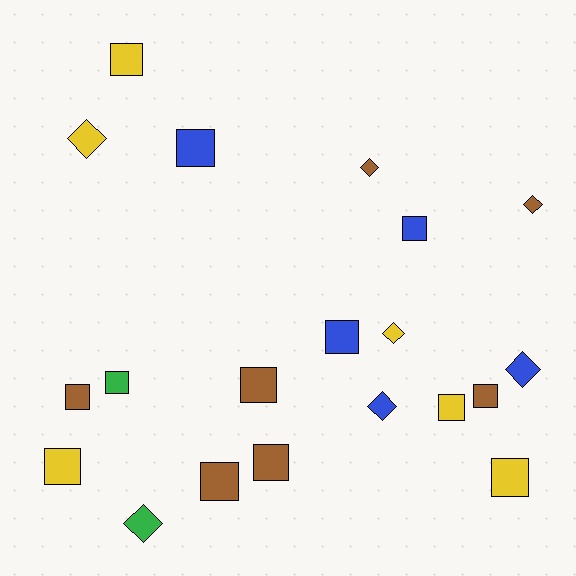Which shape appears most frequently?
Square, with 13 objects.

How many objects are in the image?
There are 20 objects.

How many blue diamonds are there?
There are 2 blue diamonds.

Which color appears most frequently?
Brown, with 7 objects.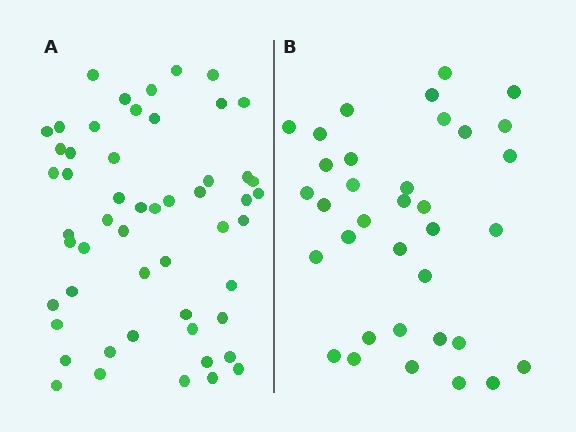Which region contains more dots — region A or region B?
Region A (the left region) has more dots.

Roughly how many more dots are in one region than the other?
Region A has approximately 20 more dots than region B.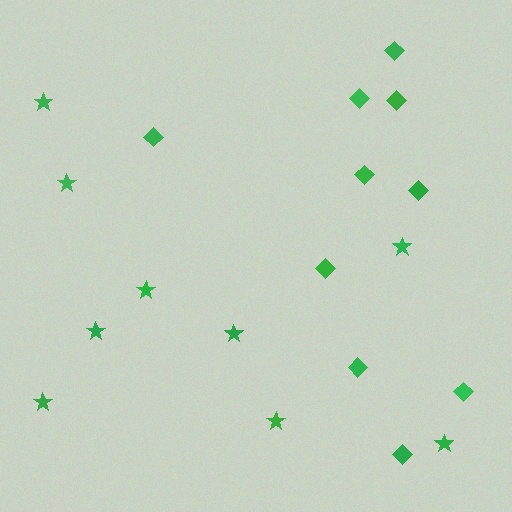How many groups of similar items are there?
There are 2 groups: one group of stars (9) and one group of diamonds (10).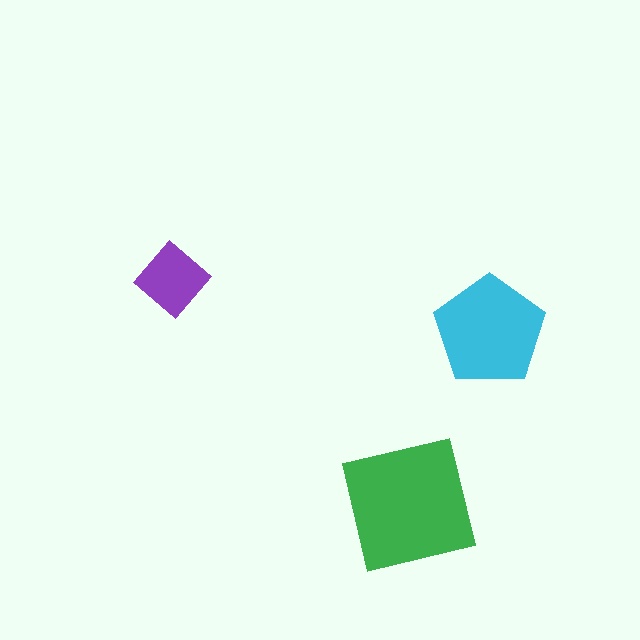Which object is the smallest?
The purple diamond.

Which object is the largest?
The green square.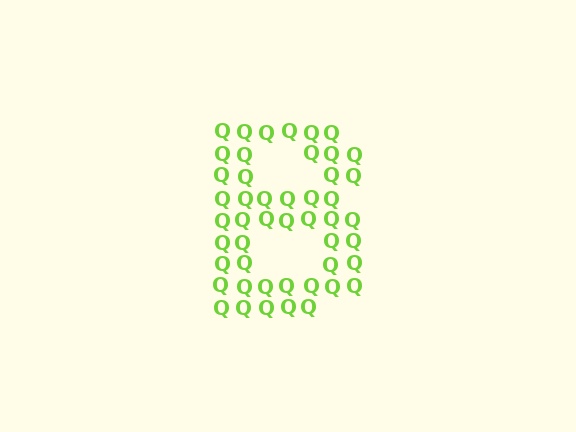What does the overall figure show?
The overall figure shows the letter B.